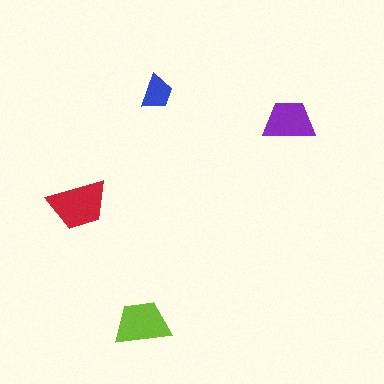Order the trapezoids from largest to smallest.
the red one, the lime one, the purple one, the blue one.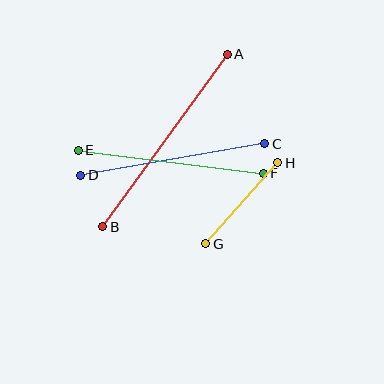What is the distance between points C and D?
The distance is approximately 187 pixels.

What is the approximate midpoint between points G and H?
The midpoint is at approximately (242, 203) pixels.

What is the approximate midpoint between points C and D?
The midpoint is at approximately (173, 160) pixels.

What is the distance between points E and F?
The distance is approximately 186 pixels.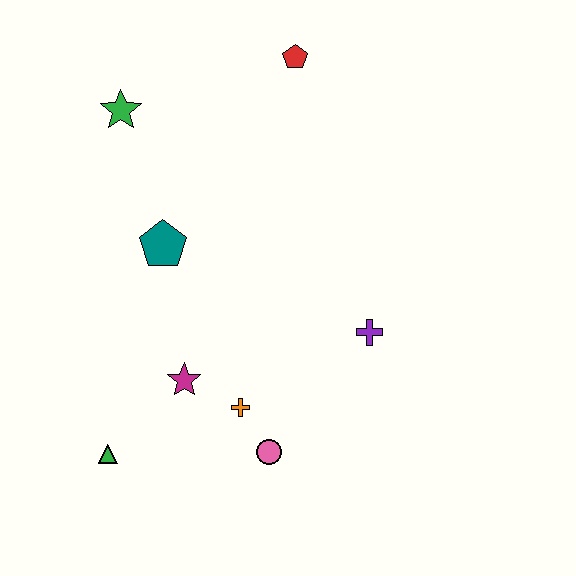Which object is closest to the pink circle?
The orange cross is closest to the pink circle.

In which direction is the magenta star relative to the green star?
The magenta star is below the green star.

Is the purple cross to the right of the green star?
Yes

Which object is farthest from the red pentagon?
The green triangle is farthest from the red pentagon.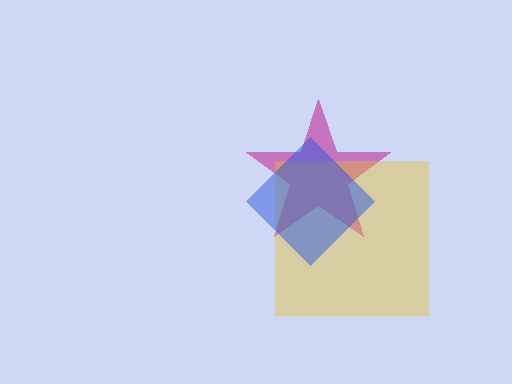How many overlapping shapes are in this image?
There are 3 overlapping shapes in the image.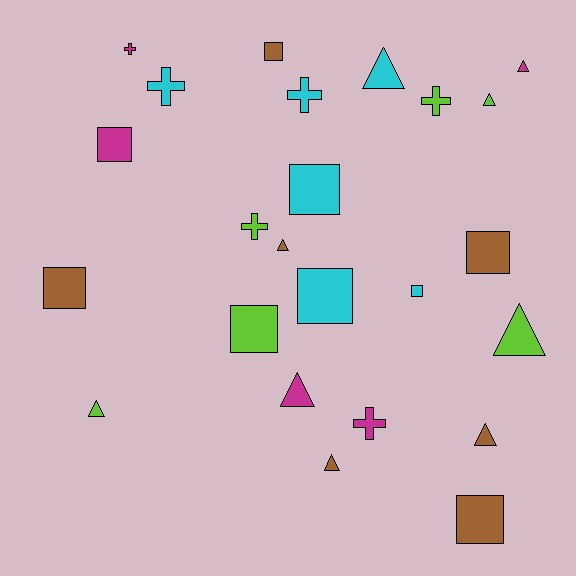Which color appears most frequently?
Brown, with 7 objects.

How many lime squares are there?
There is 1 lime square.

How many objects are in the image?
There are 24 objects.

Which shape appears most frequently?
Triangle, with 9 objects.